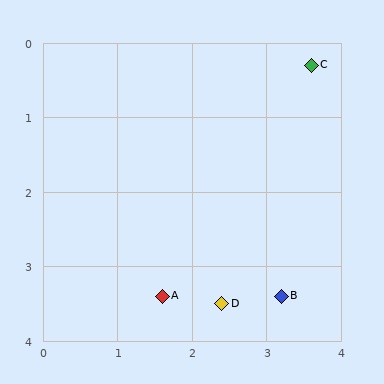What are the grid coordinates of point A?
Point A is at approximately (1.6, 3.4).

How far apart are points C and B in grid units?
Points C and B are about 3.1 grid units apart.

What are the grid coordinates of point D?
Point D is at approximately (2.4, 3.5).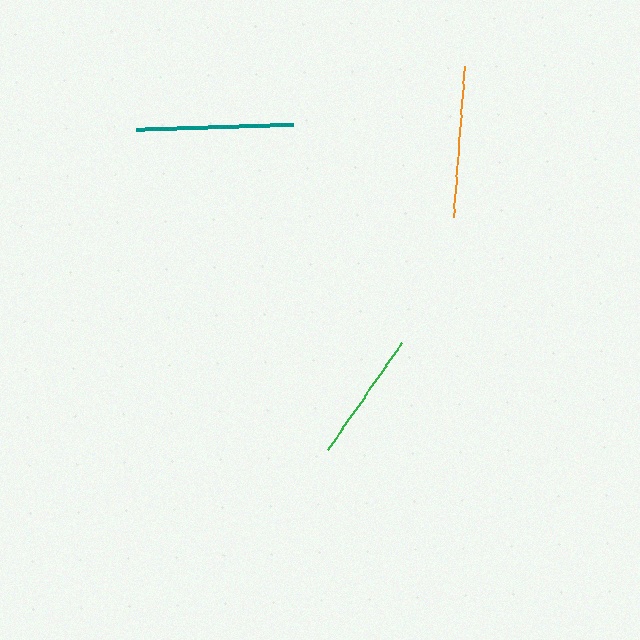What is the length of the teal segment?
The teal segment is approximately 157 pixels long.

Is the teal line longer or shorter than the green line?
The teal line is longer than the green line.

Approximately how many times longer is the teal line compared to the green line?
The teal line is approximately 1.2 times the length of the green line.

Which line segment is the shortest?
The green line is the shortest at approximately 130 pixels.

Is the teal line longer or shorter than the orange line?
The teal line is longer than the orange line.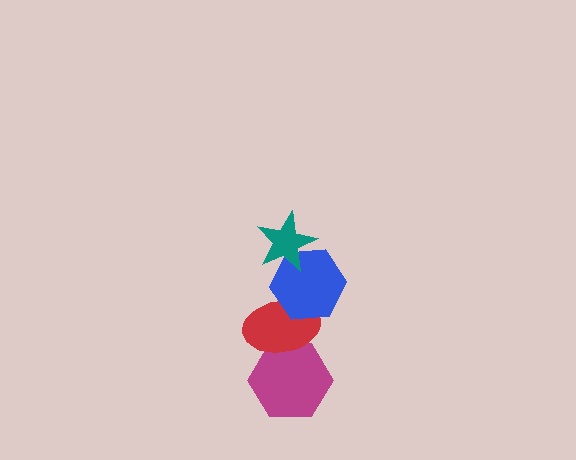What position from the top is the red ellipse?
The red ellipse is 3rd from the top.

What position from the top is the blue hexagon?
The blue hexagon is 2nd from the top.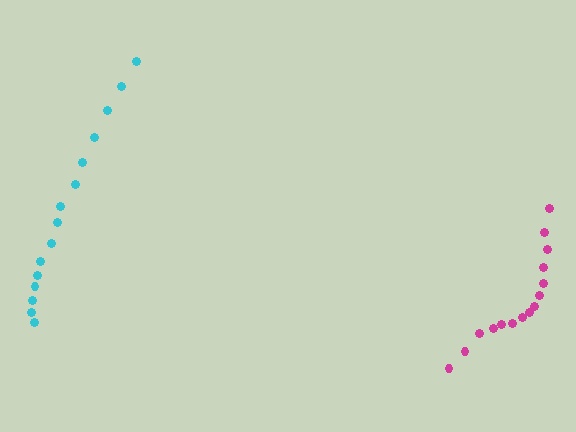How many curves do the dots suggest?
There are 2 distinct paths.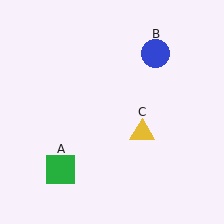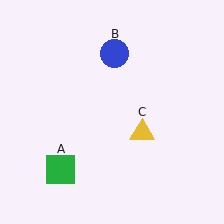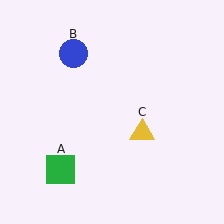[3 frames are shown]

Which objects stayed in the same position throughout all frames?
Green square (object A) and yellow triangle (object C) remained stationary.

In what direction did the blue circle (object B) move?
The blue circle (object B) moved left.